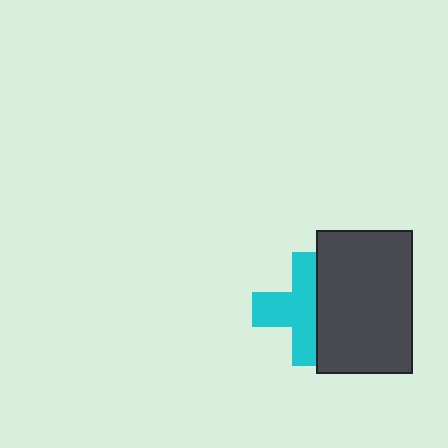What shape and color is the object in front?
The object in front is a dark gray rectangle.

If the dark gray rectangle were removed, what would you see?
You would see the complete cyan cross.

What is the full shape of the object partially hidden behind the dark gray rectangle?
The partially hidden object is a cyan cross.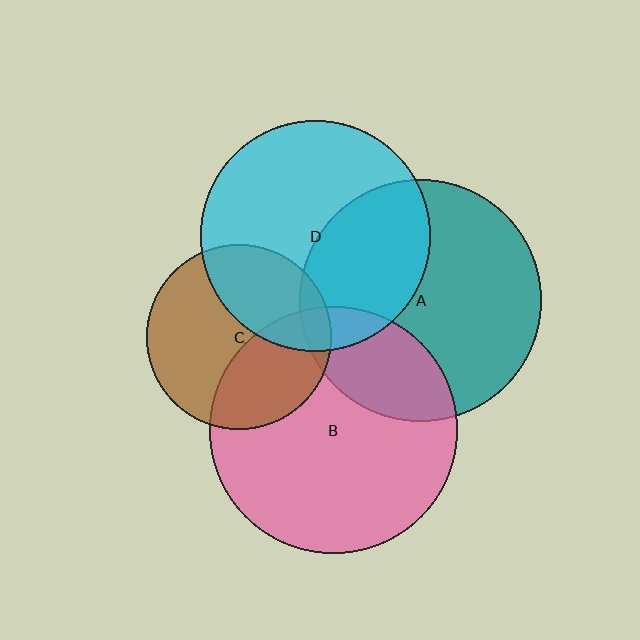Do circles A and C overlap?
Yes.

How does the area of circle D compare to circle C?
Approximately 1.6 times.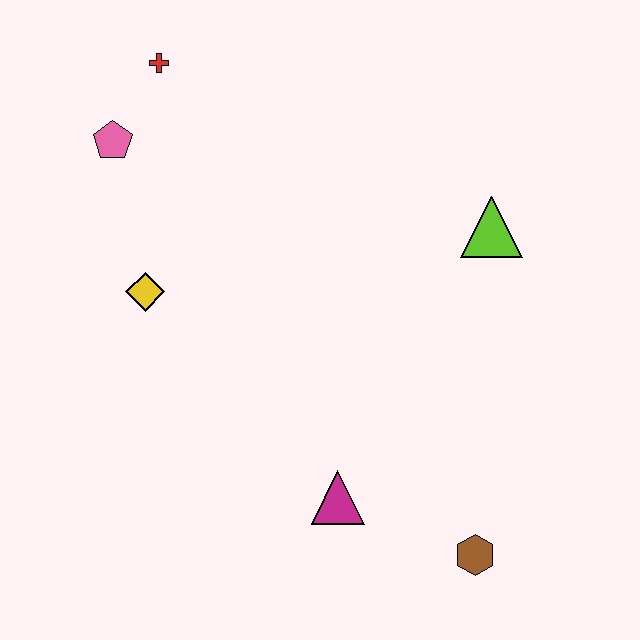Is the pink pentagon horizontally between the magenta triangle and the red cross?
No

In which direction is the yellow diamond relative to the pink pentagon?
The yellow diamond is below the pink pentagon.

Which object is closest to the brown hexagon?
The magenta triangle is closest to the brown hexagon.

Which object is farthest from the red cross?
The brown hexagon is farthest from the red cross.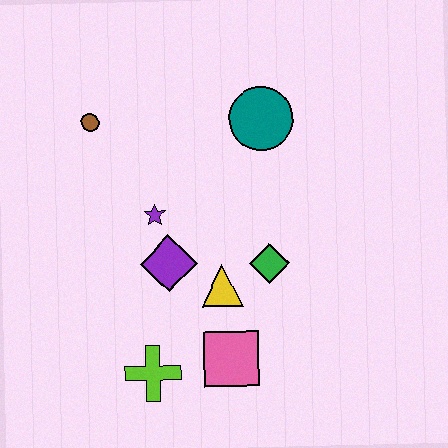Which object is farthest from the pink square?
The brown circle is farthest from the pink square.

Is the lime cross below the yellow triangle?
Yes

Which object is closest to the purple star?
The purple diamond is closest to the purple star.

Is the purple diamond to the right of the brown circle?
Yes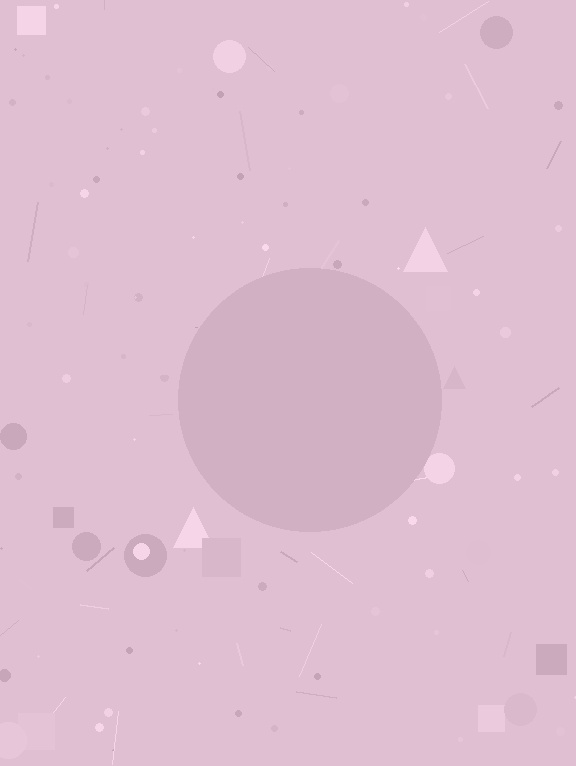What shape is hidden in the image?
A circle is hidden in the image.